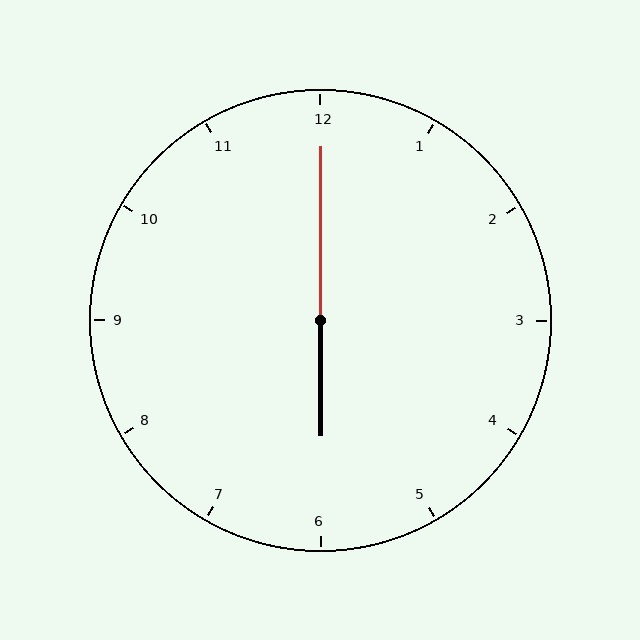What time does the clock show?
6:00.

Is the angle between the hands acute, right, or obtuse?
It is obtuse.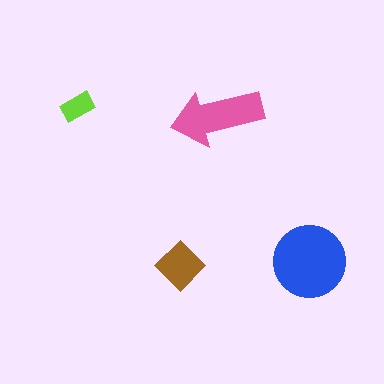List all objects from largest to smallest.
The blue circle, the pink arrow, the brown diamond, the lime rectangle.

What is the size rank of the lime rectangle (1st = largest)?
4th.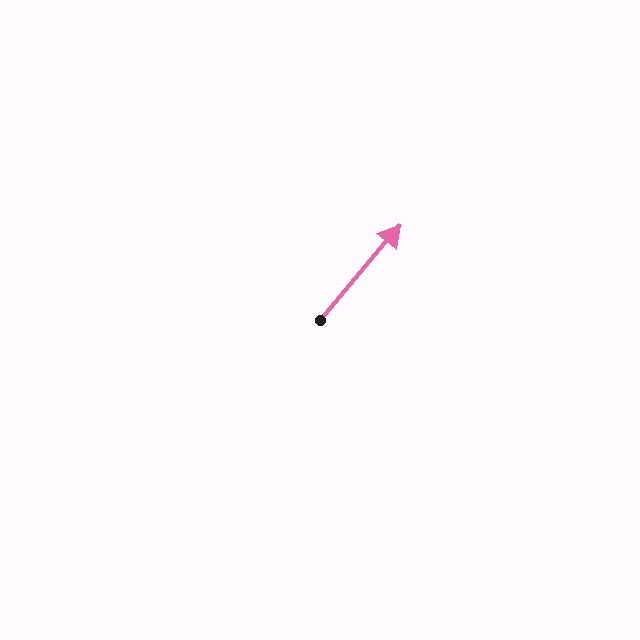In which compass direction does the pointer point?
Northeast.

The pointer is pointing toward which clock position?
Roughly 1 o'clock.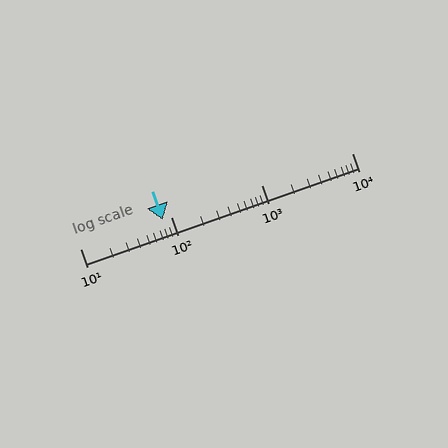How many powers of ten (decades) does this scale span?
The scale spans 3 decades, from 10 to 10000.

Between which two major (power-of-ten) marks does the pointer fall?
The pointer is between 10 and 100.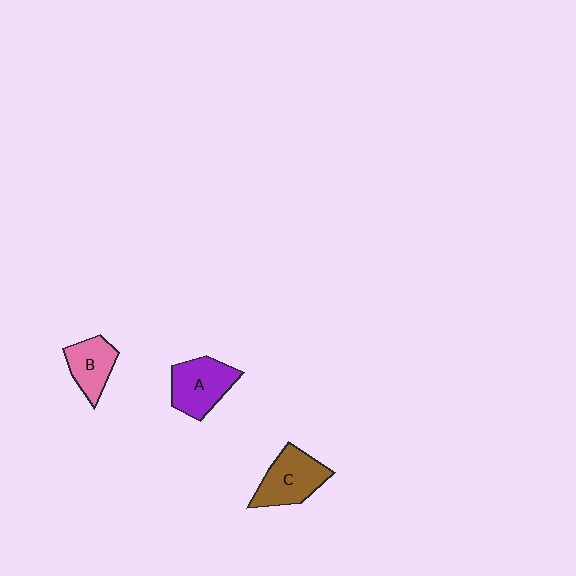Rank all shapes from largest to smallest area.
From largest to smallest: C (brown), A (purple), B (pink).